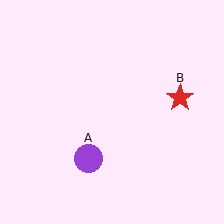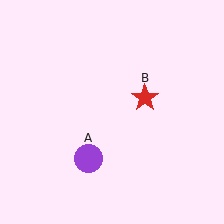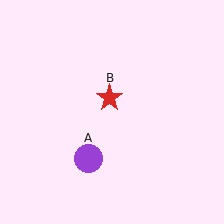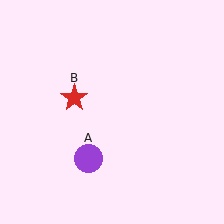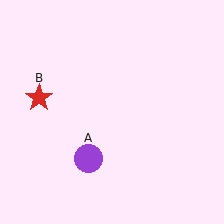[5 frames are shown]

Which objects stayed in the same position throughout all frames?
Purple circle (object A) remained stationary.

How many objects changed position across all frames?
1 object changed position: red star (object B).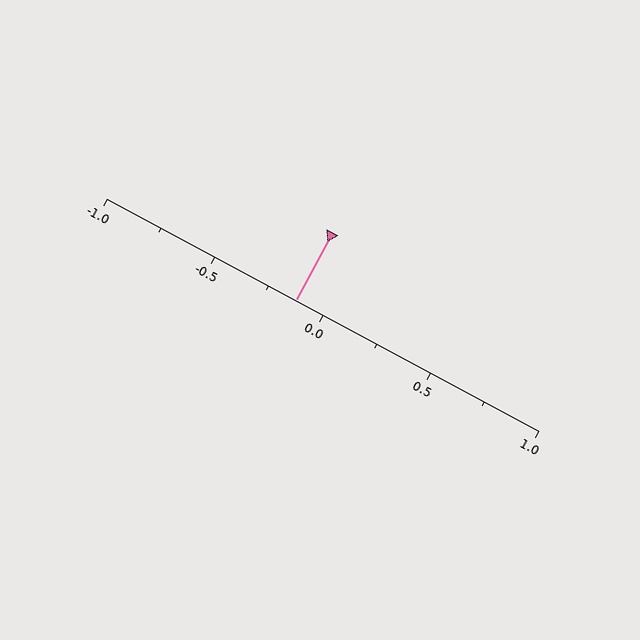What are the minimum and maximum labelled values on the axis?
The axis runs from -1.0 to 1.0.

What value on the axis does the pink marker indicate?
The marker indicates approximately -0.12.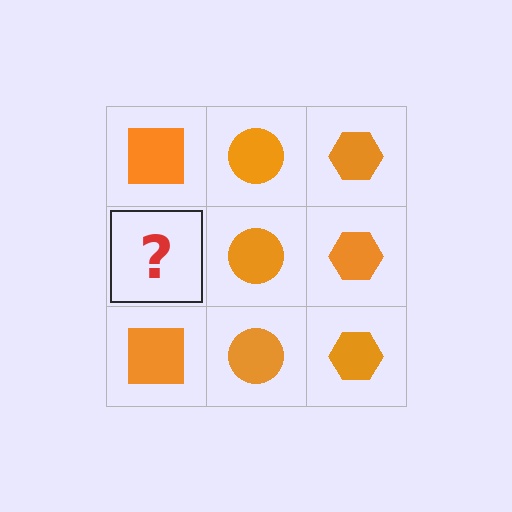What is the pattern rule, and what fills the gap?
The rule is that each column has a consistent shape. The gap should be filled with an orange square.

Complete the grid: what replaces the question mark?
The question mark should be replaced with an orange square.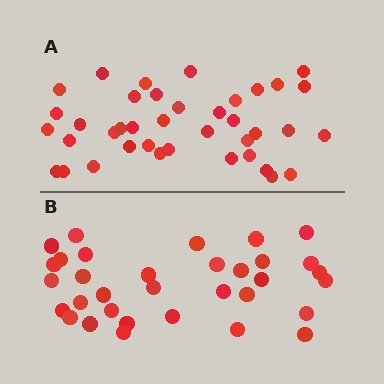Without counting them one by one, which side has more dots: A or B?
Region A (the top region) has more dots.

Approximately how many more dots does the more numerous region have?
Region A has about 6 more dots than region B.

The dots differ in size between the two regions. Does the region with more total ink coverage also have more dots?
No. Region B has more total ink coverage because its dots are larger, but region A actually contains more individual dots. Total area can be misleading — the number of items is what matters here.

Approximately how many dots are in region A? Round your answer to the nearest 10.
About 40 dots. (The exact count is 39, which rounds to 40.)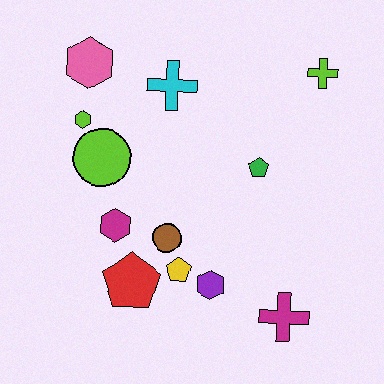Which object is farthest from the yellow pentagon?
The lime cross is farthest from the yellow pentagon.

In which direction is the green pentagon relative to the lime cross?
The green pentagon is below the lime cross.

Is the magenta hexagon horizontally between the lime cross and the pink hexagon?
Yes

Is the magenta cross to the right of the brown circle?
Yes